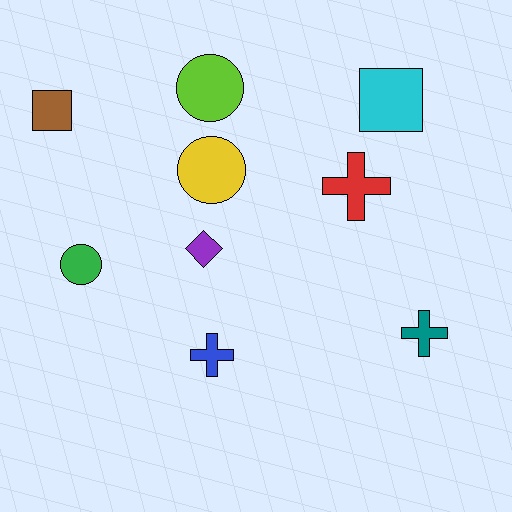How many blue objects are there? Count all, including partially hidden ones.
There is 1 blue object.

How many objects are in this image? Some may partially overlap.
There are 9 objects.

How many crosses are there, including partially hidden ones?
There are 3 crosses.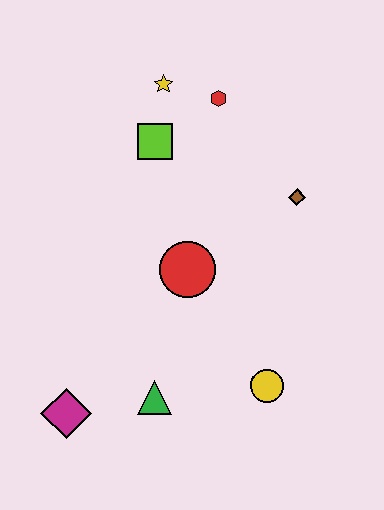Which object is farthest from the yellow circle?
The yellow star is farthest from the yellow circle.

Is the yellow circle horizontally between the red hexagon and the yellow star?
No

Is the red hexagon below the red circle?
No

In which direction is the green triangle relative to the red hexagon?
The green triangle is below the red hexagon.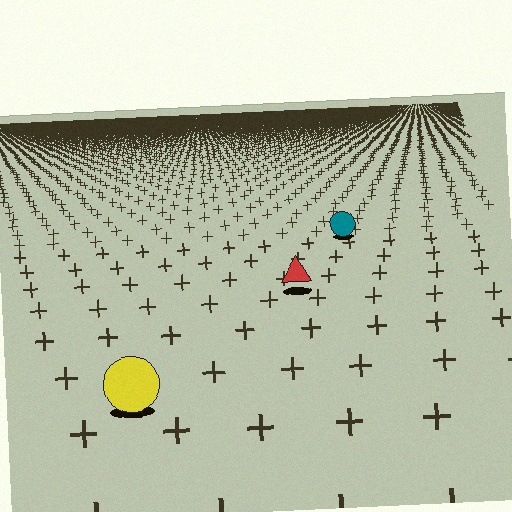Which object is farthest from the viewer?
The teal circle is farthest from the viewer. It appears smaller and the ground texture around it is denser.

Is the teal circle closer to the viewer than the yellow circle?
No. The yellow circle is closer — you can tell from the texture gradient: the ground texture is coarser near it.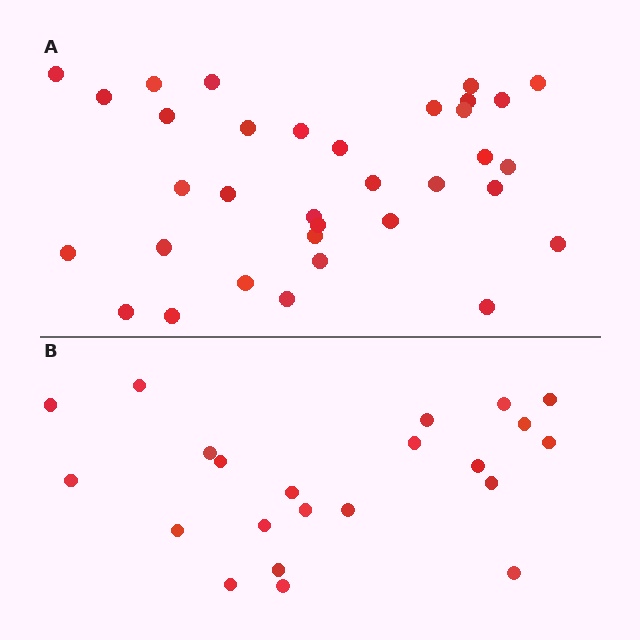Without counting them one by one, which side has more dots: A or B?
Region A (the top region) has more dots.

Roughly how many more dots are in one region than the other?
Region A has roughly 12 or so more dots than region B.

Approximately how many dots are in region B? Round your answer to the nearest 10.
About 20 dots. (The exact count is 22, which rounds to 20.)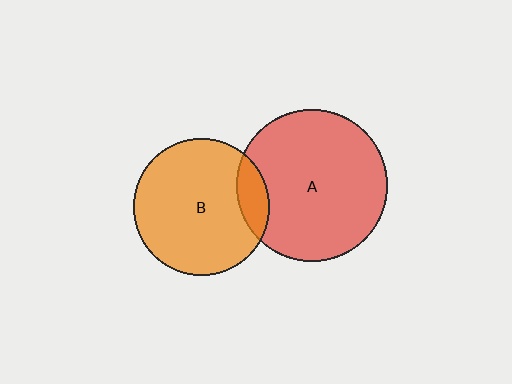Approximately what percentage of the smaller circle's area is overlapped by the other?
Approximately 15%.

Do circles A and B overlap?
Yes.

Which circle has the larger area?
Circle A (red).